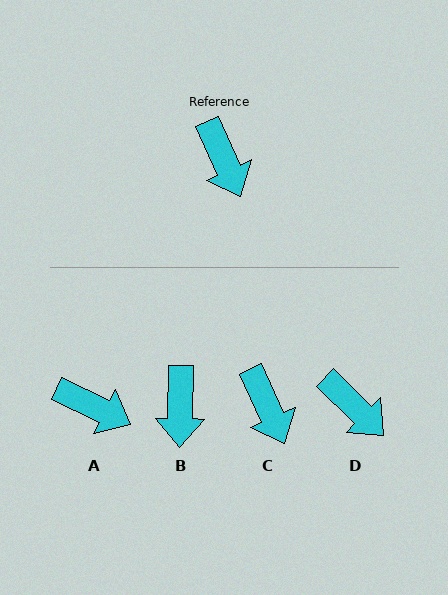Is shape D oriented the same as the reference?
No, it is off by about 21 degrees.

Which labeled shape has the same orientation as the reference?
C.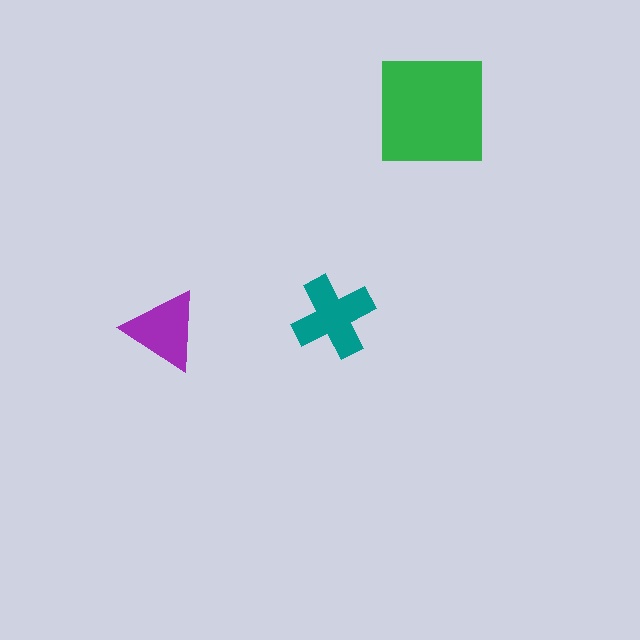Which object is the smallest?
The purple triangle.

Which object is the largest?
The green square.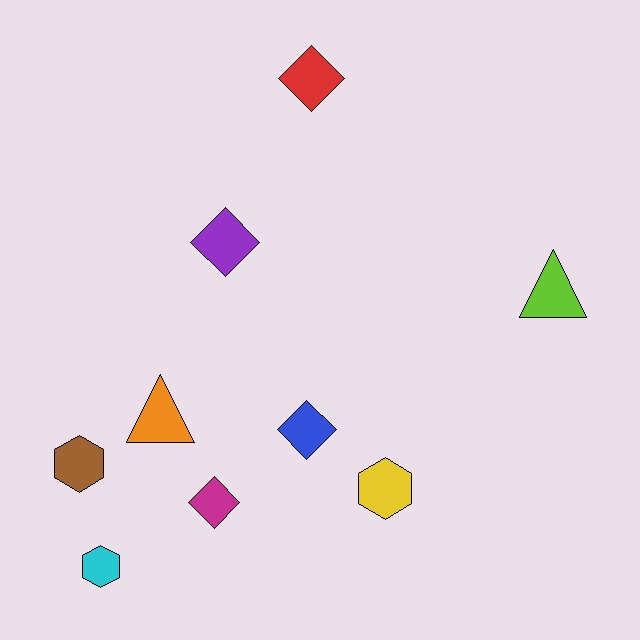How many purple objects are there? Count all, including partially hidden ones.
There is 1 purple object.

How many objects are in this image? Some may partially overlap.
There are 9 objects.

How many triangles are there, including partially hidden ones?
There are 2 triangles.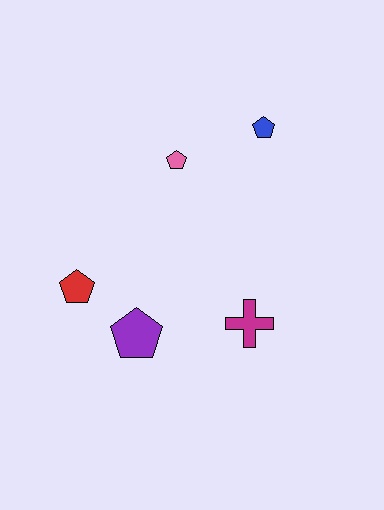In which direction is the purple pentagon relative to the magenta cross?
The purple pentagon is to the left of the magenta cross.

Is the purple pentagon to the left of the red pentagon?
No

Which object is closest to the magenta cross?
The purple pentagon is closest to the magenta cross.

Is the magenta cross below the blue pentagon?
Yes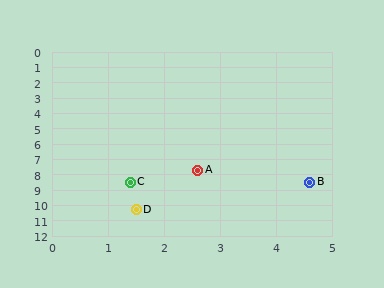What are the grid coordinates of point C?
Point C is at approximately (1.4, 8.5).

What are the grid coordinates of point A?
Point A is at approximately (2.6, 7.7).